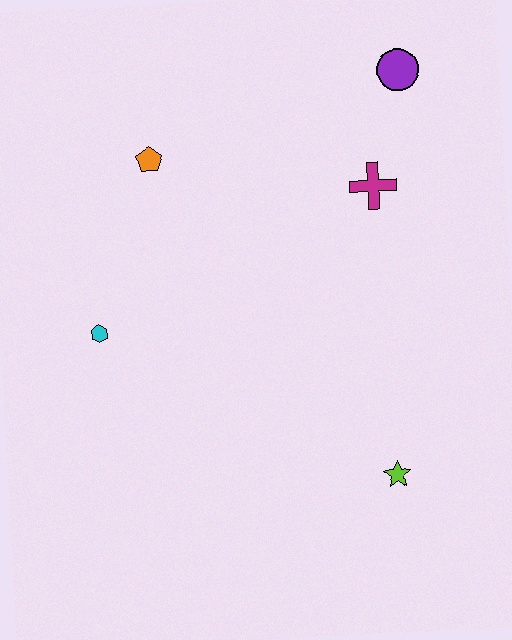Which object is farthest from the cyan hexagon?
The purple circle is farthest from the cyan hexagon.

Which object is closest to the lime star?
The magenta cross is closest to the lime star.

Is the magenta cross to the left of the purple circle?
Yes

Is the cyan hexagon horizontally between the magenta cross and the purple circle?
No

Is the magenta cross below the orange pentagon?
Yes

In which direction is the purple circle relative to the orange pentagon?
The purple circle is to the right of the orange pentagon.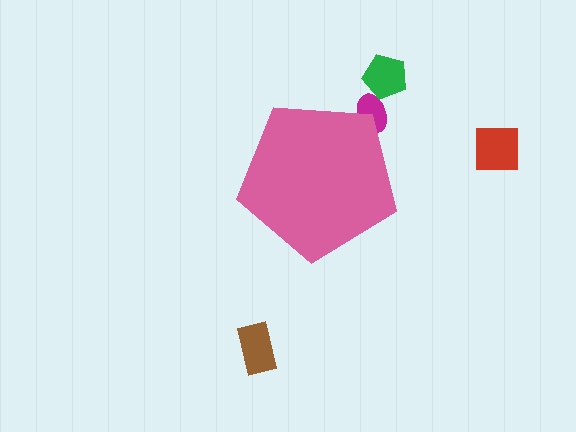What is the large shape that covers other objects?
A pink pentagon.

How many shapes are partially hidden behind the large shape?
1 shape is partially hidden.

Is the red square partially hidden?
No, the red square is fully visible.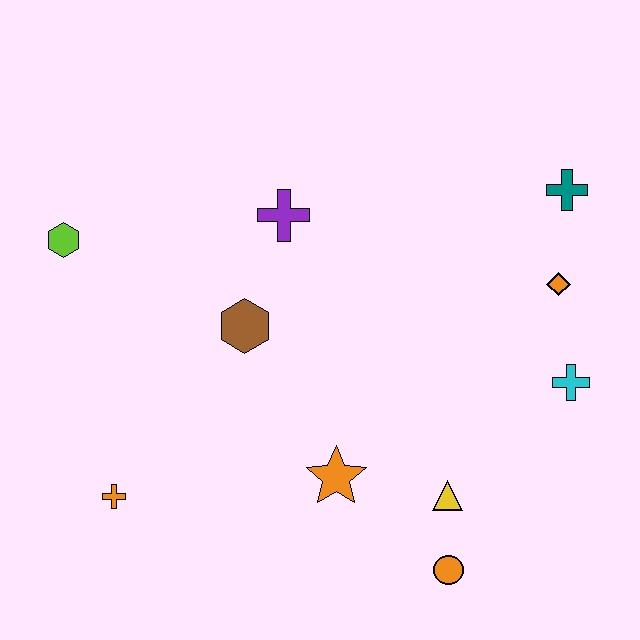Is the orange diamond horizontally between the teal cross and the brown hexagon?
Yes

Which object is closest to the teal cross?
The orange diamond is closest to the teal cross.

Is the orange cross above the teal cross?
No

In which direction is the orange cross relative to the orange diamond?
The orange cross is to the left of the orange diamond.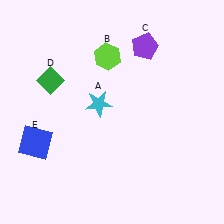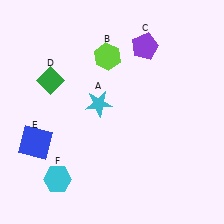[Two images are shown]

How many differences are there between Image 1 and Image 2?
There is 1 difference between the two images.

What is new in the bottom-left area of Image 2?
A cyan hexagon (F) was added in the bottom-left area of Image 2.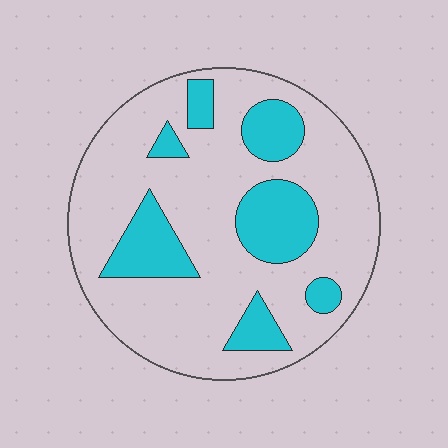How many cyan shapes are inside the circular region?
7.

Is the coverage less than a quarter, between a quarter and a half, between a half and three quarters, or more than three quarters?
Less than a quarter.